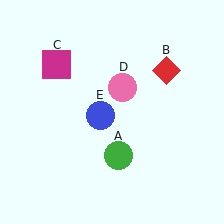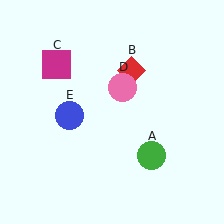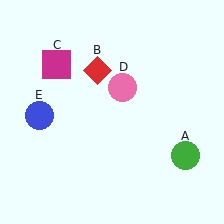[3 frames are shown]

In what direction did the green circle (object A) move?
The green circle (object A) moved right.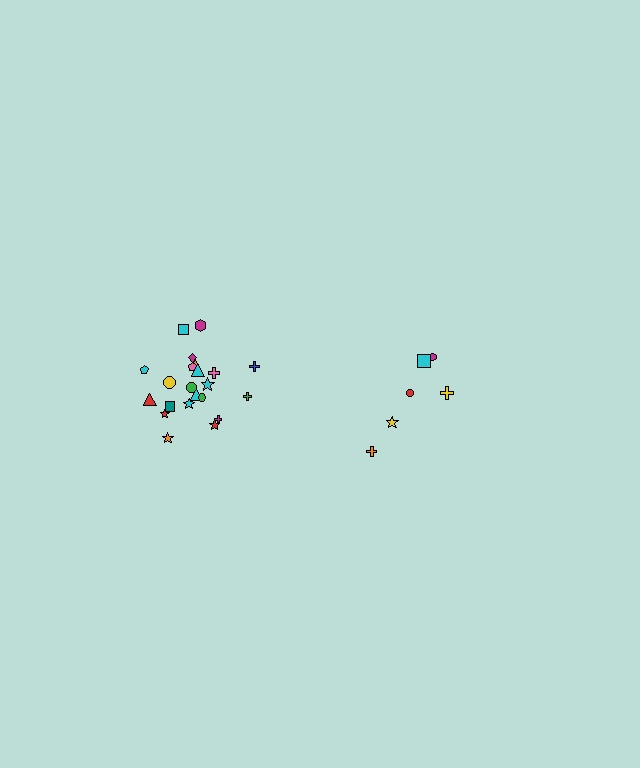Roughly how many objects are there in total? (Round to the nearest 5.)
Roughly 30 objects in total.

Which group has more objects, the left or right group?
The left group.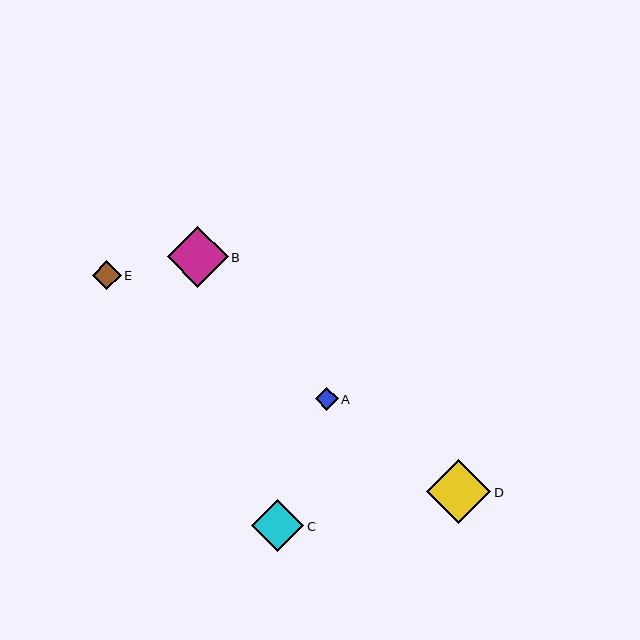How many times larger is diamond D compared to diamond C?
Diamond D is approximately 1.2 times the size of diamond C.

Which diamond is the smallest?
Diamond A is the smallest with a size of approximately 23 pixels.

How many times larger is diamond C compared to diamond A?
Diamond C is approximately 2.3 times the size of diamond A.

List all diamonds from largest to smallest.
From largest to smallest: D, B, C, E, A.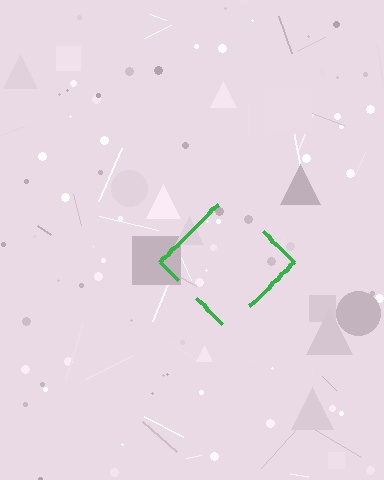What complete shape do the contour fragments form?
The contour fragments form a diamond.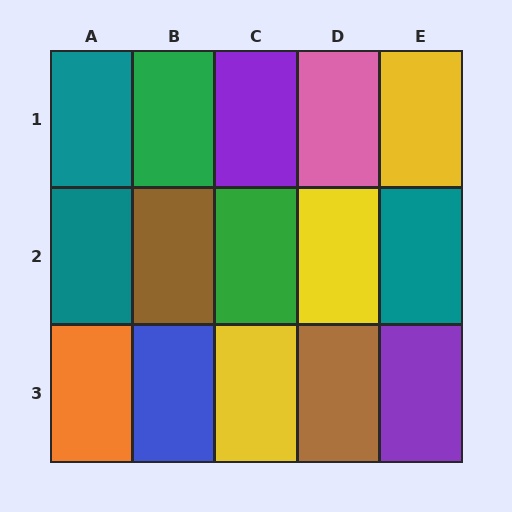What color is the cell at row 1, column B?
Green.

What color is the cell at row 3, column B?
Blue.